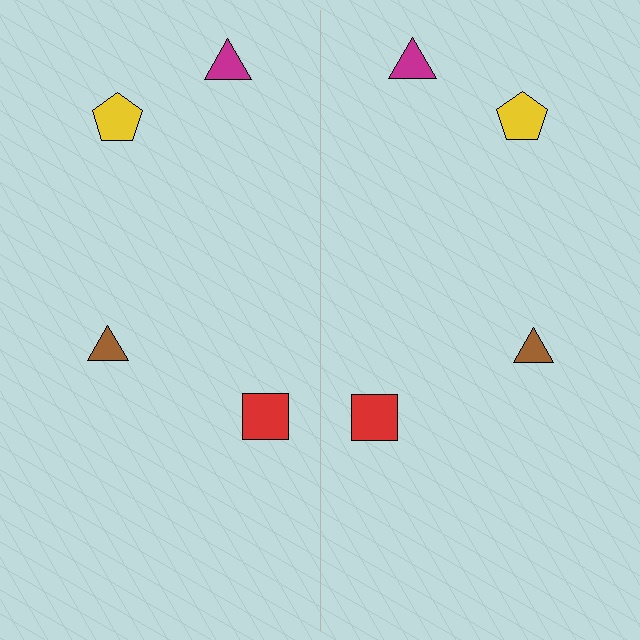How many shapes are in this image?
There are 8 shapes in this image.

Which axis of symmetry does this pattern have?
The pattern has a vertical axis of symmetry running through the center of the image.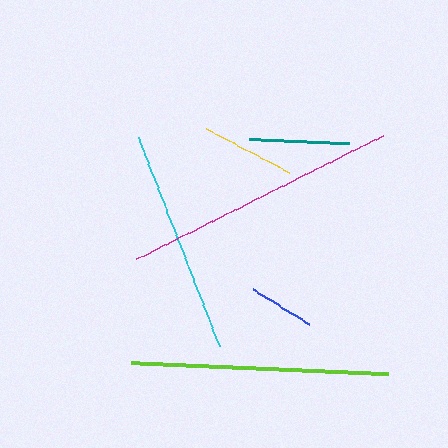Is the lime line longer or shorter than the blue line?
The lime line is longer than the blue line.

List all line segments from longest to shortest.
From longest to shortest: magenta, lime, cyan, teal, yellow, blue.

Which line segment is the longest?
The magenta line is the longest at approximately 276 pixels.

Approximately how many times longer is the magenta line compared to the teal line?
The magenta line is approximately 2.7 times the length of the teal line.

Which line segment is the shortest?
The blue line is the shortest at approximately 65 pixels.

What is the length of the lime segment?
The lime segment is approximately 257 pixels long.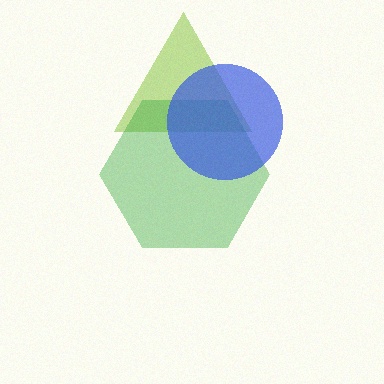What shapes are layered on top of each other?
The layered shapes are: a lime triangle, a green hexagon, a blue circle.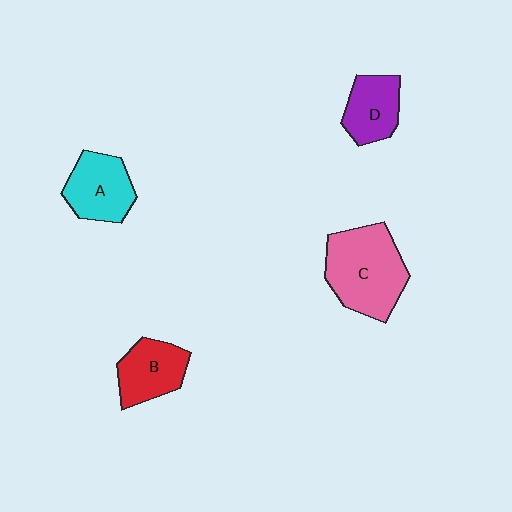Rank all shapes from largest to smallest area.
From largest to smallest: C (pink), A (cyan), B (red), D (purple).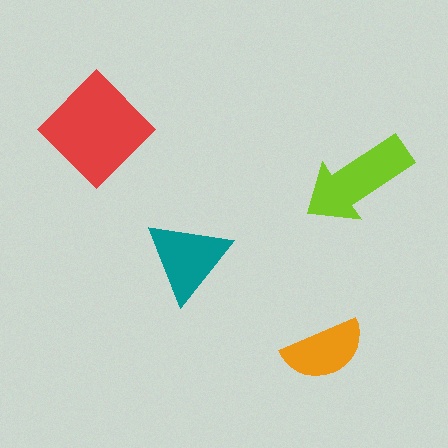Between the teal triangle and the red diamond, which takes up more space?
The red diamond.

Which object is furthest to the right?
The lime arrow is rightmost.